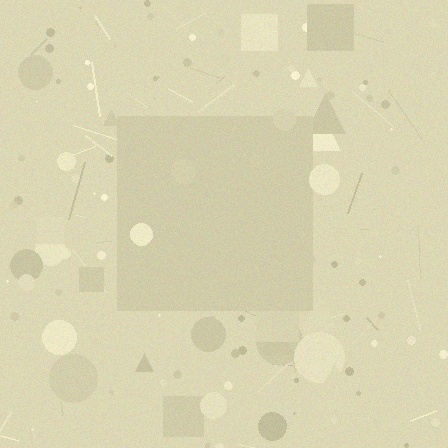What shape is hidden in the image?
A square is hidden in the image.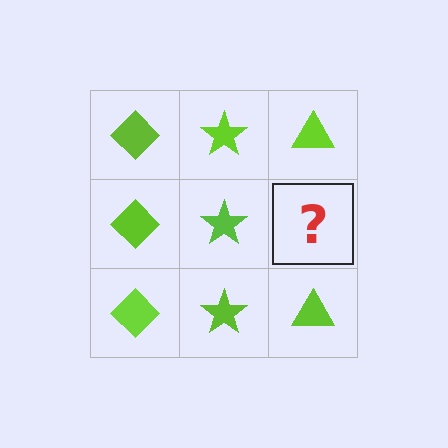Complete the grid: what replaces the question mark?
The question mark should be replaced with a lime triangle.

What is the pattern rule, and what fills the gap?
The rule is that each column has a consistent shape. The gap should be filled with a lime triangle.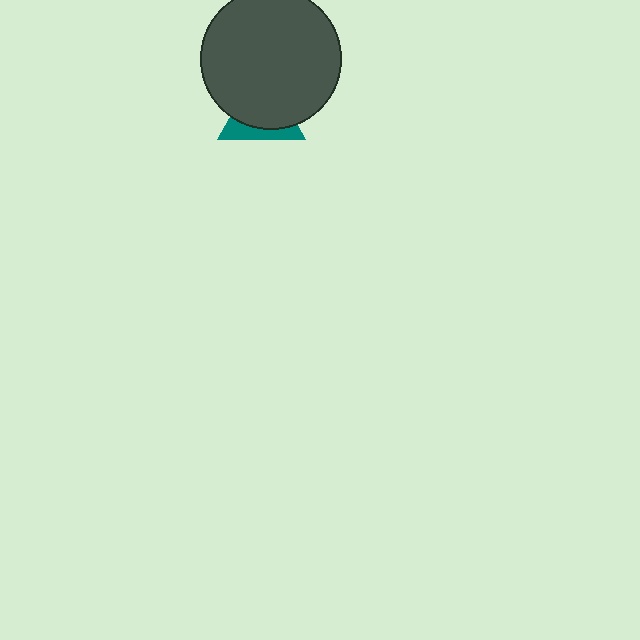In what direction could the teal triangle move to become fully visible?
The teal triangle could move down. That would shift it out from behind the dark gray circle entirely.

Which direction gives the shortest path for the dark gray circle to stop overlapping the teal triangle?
Moving up gives the shortest separation.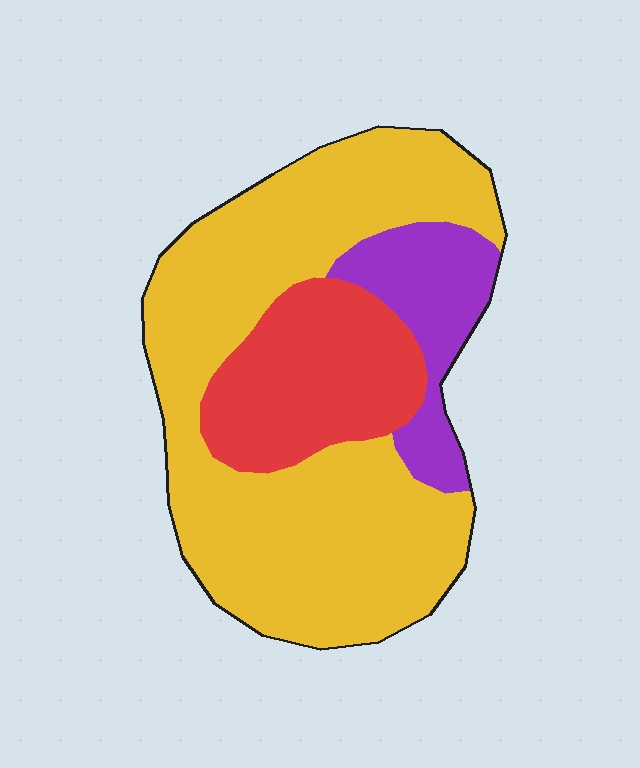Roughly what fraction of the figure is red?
Red takes up about one fifth (1/5) of the figure.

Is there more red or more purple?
Red.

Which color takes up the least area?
Purple, at roughly 15%.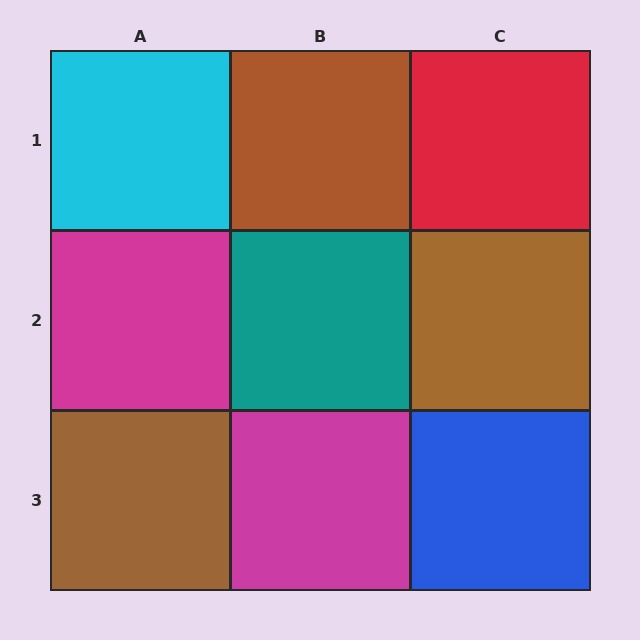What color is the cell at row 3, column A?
Brown.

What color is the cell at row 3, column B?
Magenta.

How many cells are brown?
3 cells are brown.